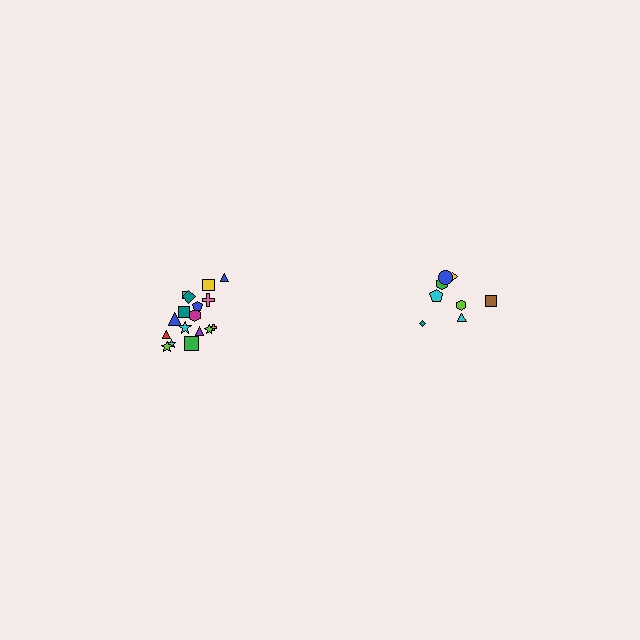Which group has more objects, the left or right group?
The left group.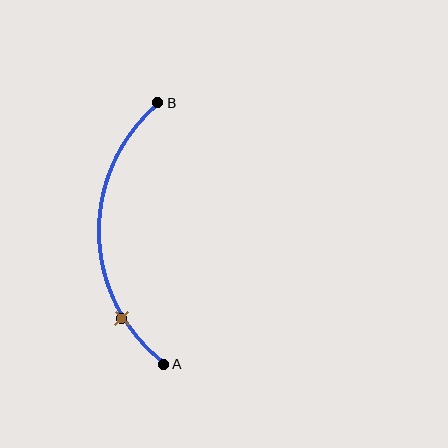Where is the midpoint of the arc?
The arc midpoint is the point on the curve farthest from the straight line joining A and B. It sits to the left of that line.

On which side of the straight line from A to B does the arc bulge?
The arc bulges to the left of the straight line connecting A and B.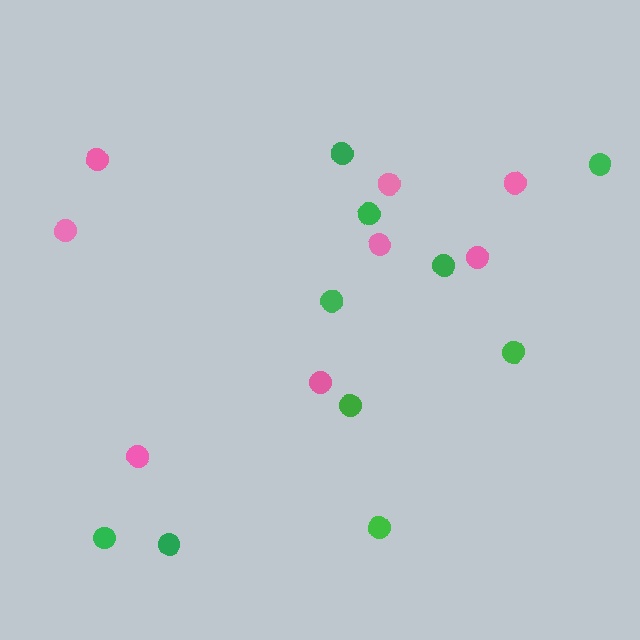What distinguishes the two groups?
There are 2 groups: one group of green circles (10) and one group of pink circles (8).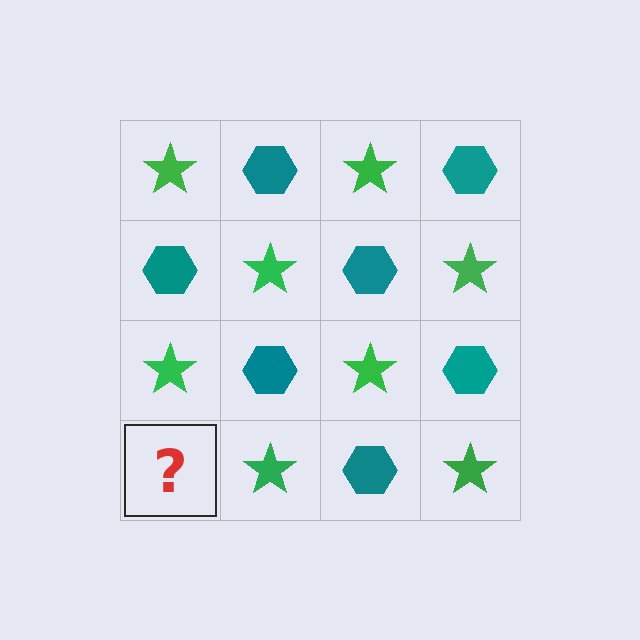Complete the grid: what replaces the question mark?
The question mark should be replaced with a teal hexagon.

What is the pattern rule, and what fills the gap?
The rule is that it alternates green star and teal hexagon in a checkerboard pattern. The gap should be filled with a teal hexagon.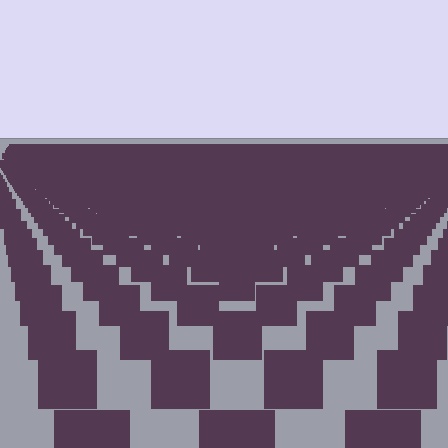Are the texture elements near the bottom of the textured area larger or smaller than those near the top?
Larger. Near the bottom, elements are closer to the viewer and appear at a bigger on-screen size.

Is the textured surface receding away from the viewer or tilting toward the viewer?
The surface is receding away from the viewer. Texture elements get smaller and denser toward the top.